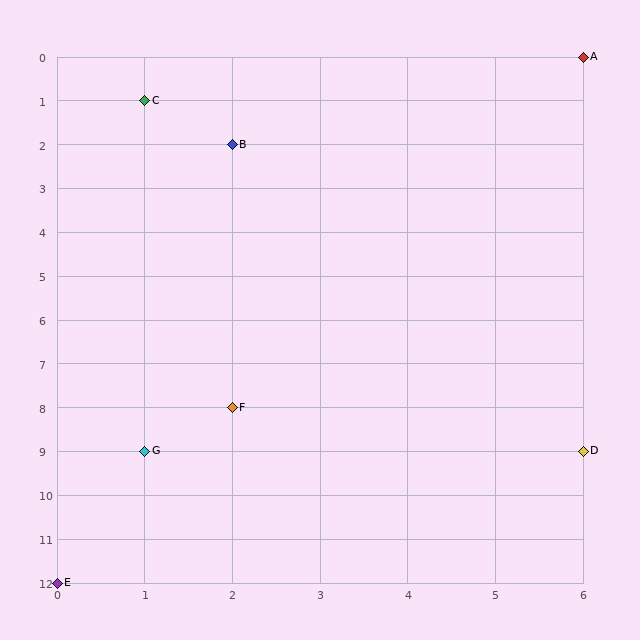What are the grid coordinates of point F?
Point F is at grid coordinates (2, 8).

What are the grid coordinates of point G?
Point G is at grid coordinates (1, 9).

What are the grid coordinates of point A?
Point A is at grid coordinates (6, 0).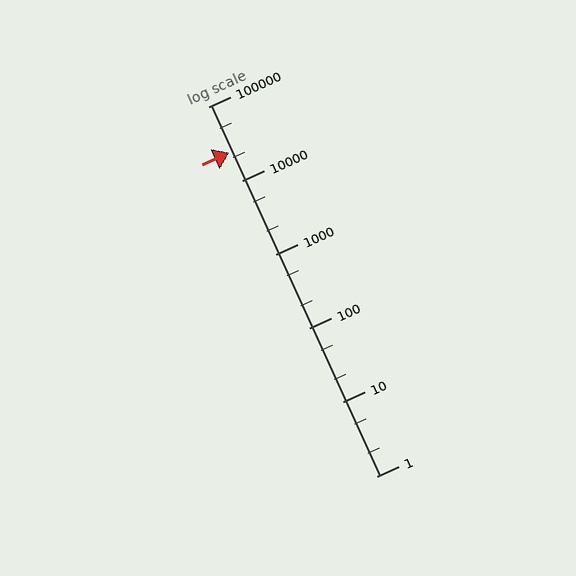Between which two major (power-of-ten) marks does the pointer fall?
The pointer is between 10000 and 100000.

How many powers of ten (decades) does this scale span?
The scale spans 5 decades, from 1 to 100000.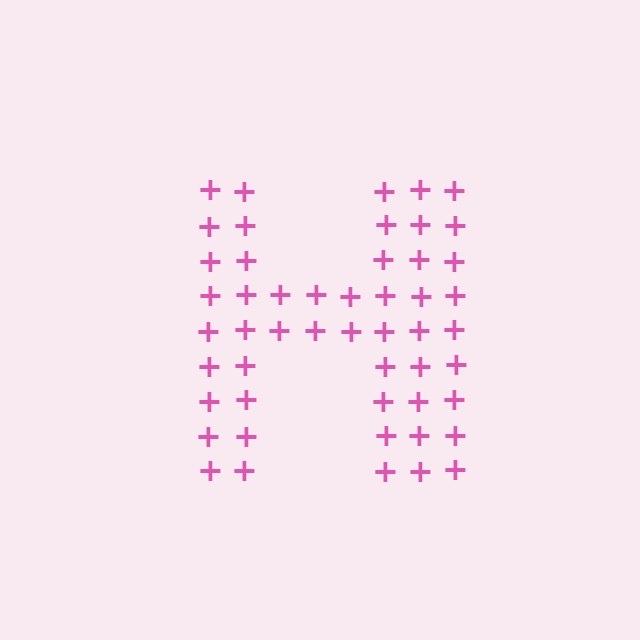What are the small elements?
The small elements are plus signs.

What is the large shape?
The large shape is the letter H.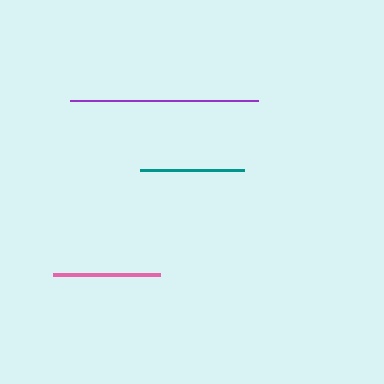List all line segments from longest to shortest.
From longest to shortest: purple, pink, teal.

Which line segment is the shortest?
The teal line is the shortest at approximately 104 pixels.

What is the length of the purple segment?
The purple segment is approximately 188 pixels long.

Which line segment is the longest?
The purple line is the longest at approximately 188 pixels.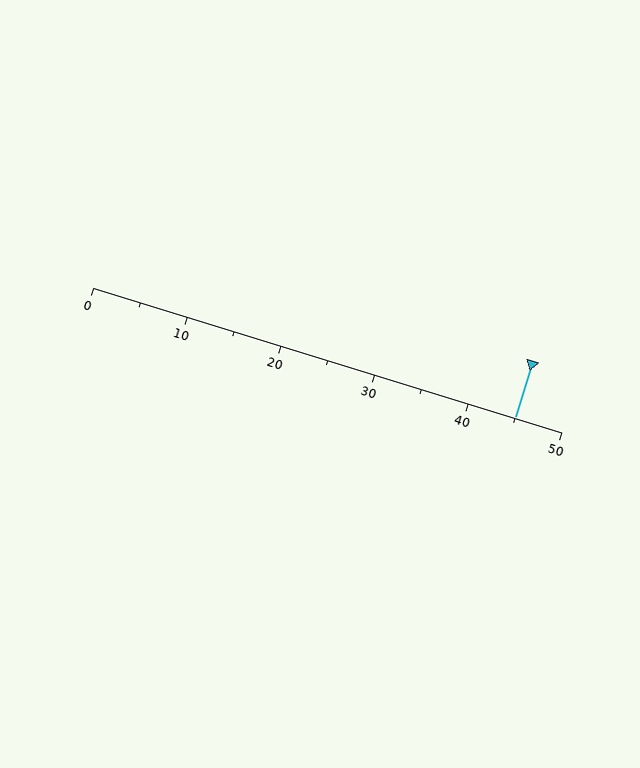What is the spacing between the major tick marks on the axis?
The major ticks are spaced 10 apart.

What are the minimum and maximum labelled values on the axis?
The axis runs from 0 to 50.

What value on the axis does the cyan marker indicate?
The marker indicates approximately 45.